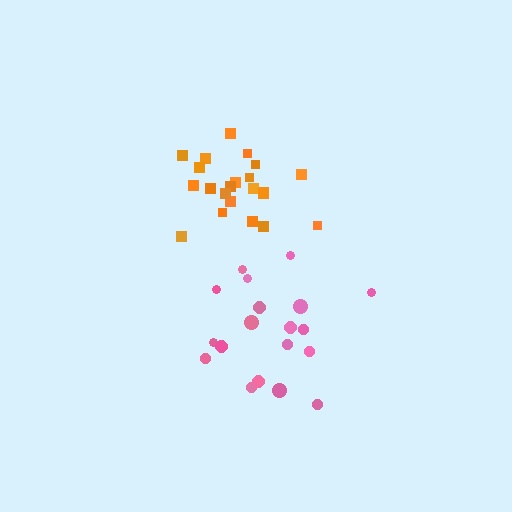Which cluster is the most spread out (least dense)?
Pink.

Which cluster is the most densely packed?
Orange.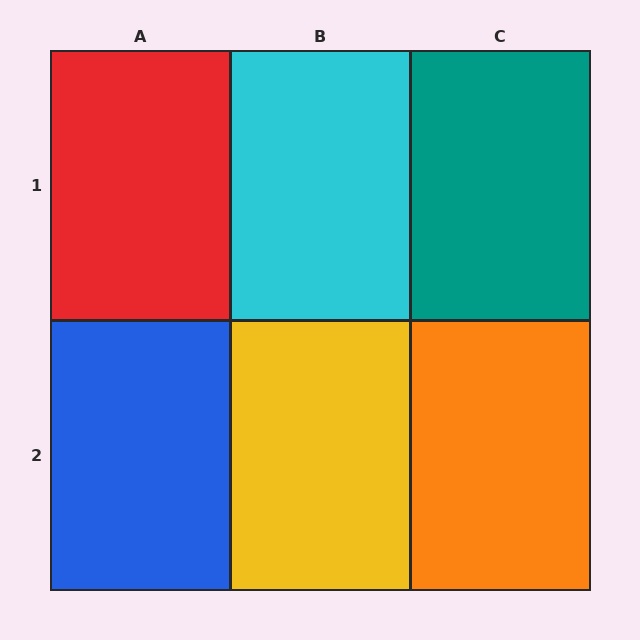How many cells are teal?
1 cell is teal.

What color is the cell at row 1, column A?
Red.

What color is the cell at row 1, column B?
Cyan.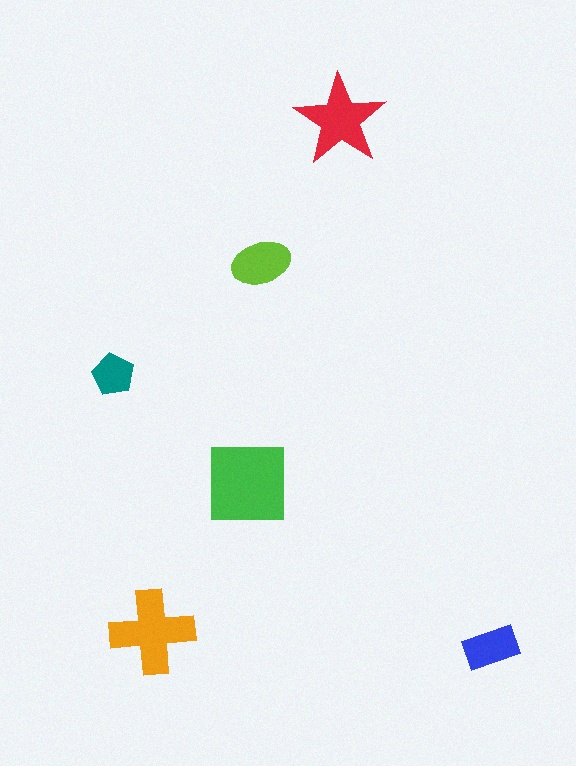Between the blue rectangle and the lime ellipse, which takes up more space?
The lime ellipse.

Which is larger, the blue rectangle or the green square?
The green square.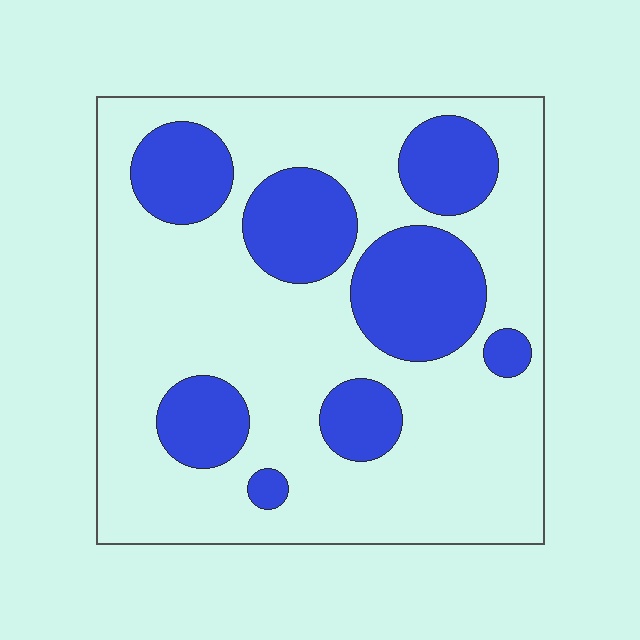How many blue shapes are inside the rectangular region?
8.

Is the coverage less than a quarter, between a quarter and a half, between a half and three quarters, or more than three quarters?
Between a quarter and a half.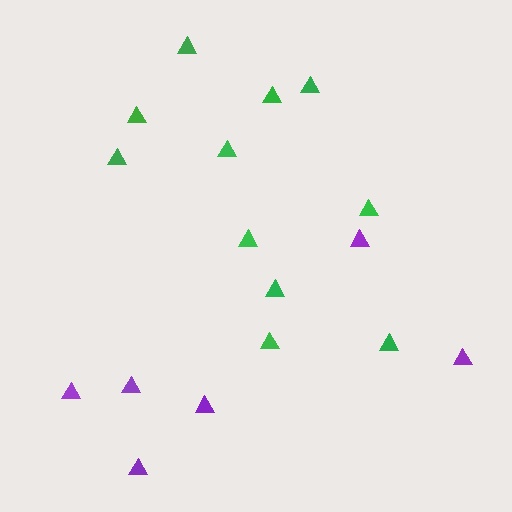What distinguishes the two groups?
There are 2 groups: one group of green triangles (11) and one group of purple triangles (6).